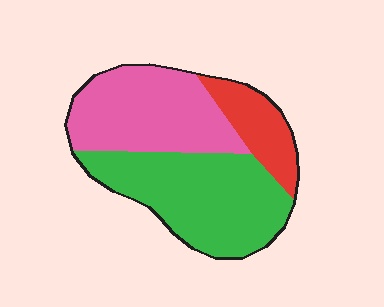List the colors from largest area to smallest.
From largest to smallest: green, pink, red.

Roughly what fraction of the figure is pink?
Pink covers 38% of the figure.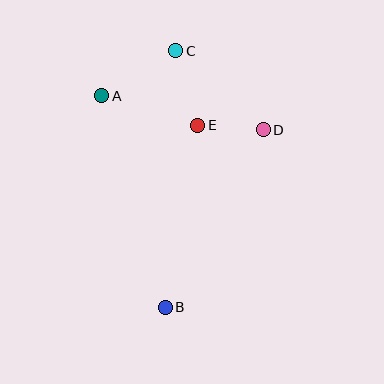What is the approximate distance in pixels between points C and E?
The distance between C and E is approximately 78 pixels.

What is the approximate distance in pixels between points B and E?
The distance between B and E is approximately 185 pixels.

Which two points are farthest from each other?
Points B and C are farthest from each other.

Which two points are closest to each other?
Points D and E are closest to each other.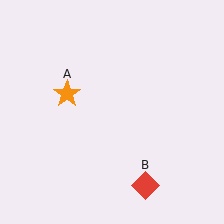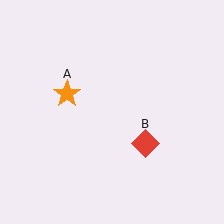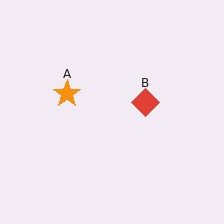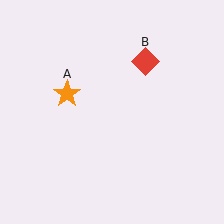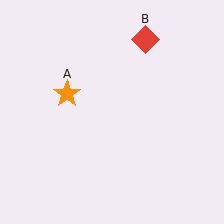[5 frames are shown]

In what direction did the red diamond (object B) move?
The red diamond (object B) moved up.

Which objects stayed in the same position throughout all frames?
Orange star (object A) remained stationary.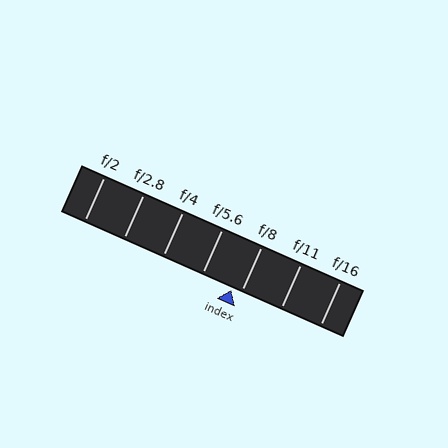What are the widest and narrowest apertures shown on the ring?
The widest aperture shown is f/2 and the narrowest is f/16.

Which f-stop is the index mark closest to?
The index mark is closest to f/8.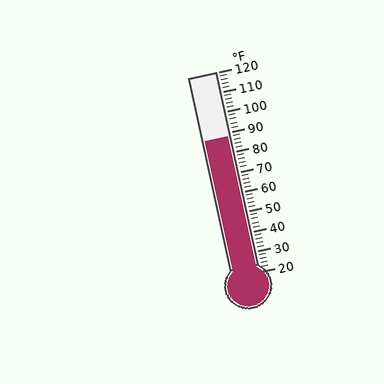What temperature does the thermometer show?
The thermometer shows approximately 88°F.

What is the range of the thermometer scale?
The thermometer scale ranges from 20°F to 120°F.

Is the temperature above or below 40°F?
The temperature is above 40°F.